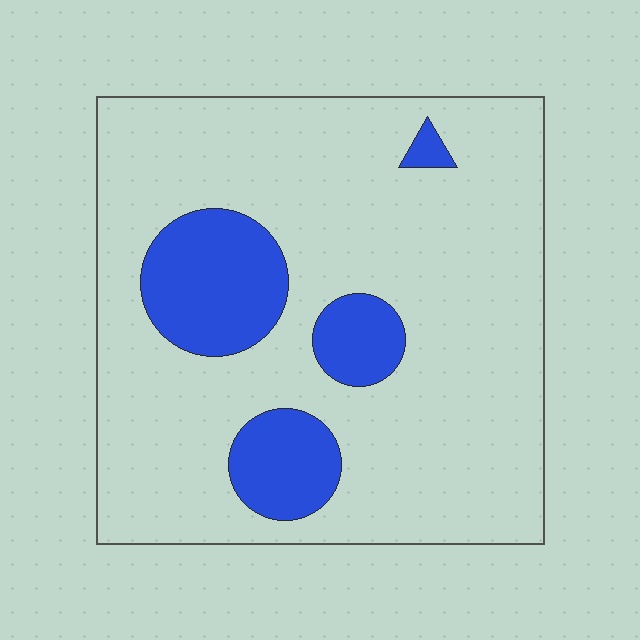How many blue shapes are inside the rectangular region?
4.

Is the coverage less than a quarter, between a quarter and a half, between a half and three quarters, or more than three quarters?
Less than a quarter.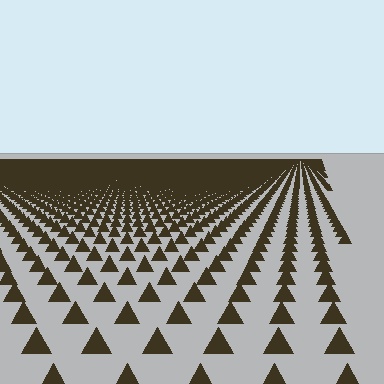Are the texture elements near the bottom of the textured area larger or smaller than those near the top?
Larger. Near the bottom, elements are closer to the viewer and appear at a bigger on-screen size.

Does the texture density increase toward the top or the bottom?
Density increases toward the top.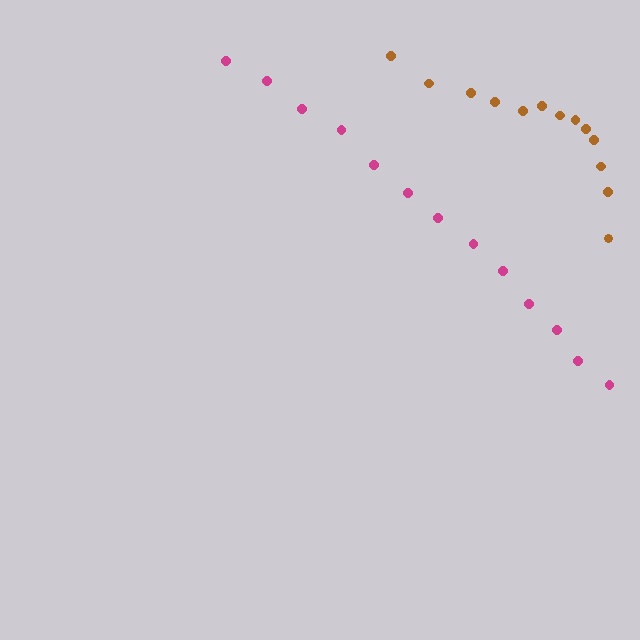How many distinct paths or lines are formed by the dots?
There are 2 distinct paths.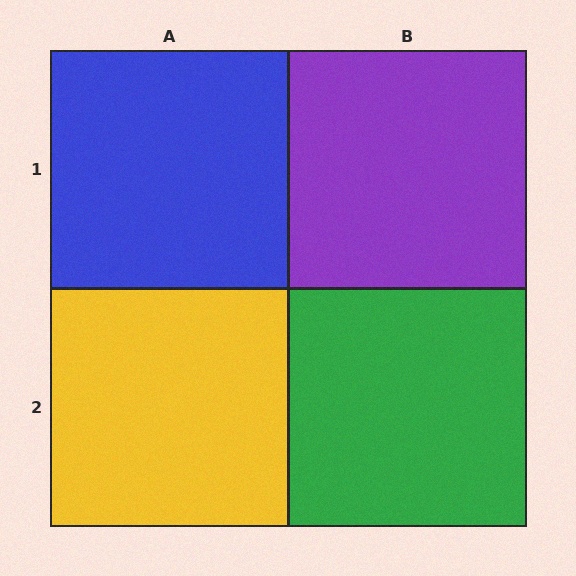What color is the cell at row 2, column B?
Green.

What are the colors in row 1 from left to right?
Blue, purple.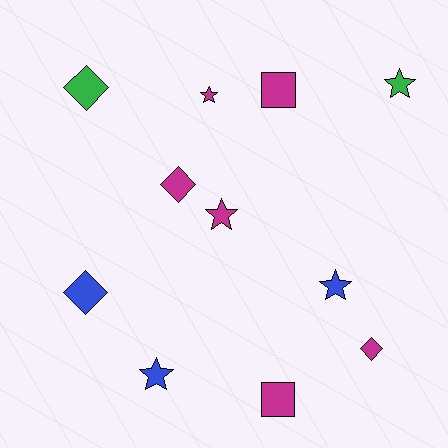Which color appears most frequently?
Magenta, with 6 objects.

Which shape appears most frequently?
Star, with 5 objects.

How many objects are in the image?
There are 11 objects.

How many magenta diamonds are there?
There are 2 magenta diamonds.